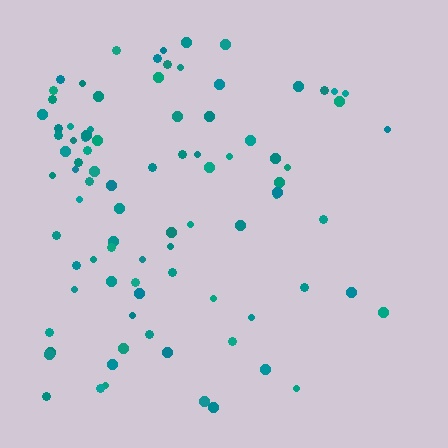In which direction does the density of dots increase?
From right to left, with the left side densest.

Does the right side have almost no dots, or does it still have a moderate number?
Still a moderate number, just noticeably fewer than the left.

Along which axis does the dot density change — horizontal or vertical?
Horizontal.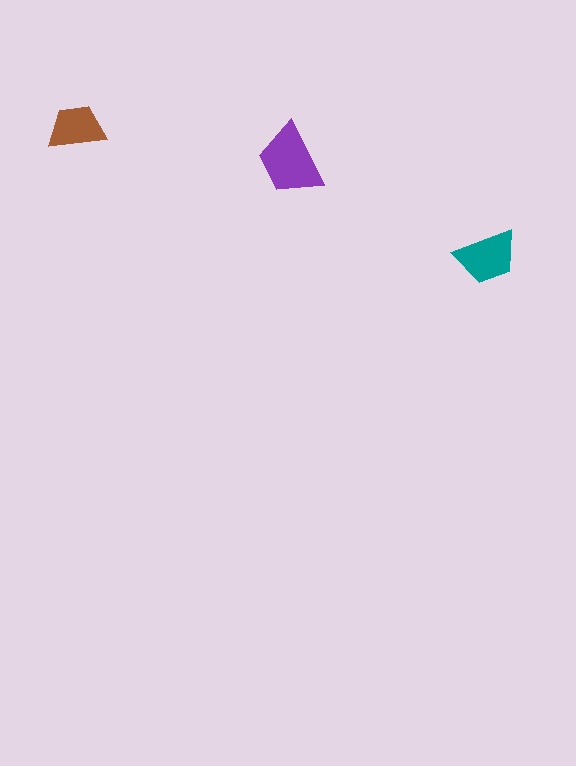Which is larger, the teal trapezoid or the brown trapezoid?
The teal one.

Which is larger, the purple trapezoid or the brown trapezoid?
The purple one.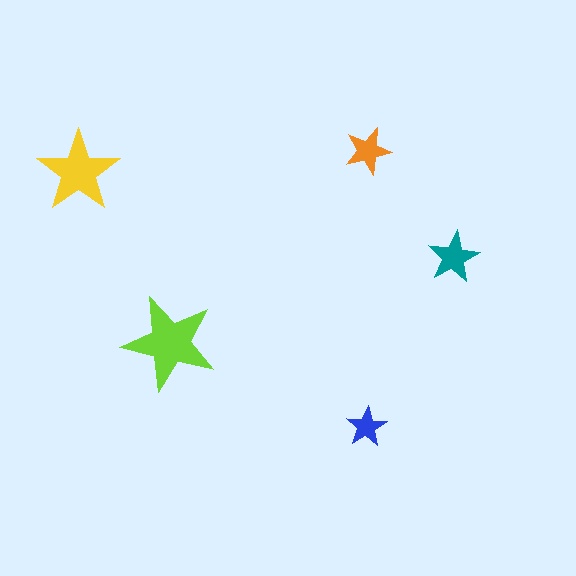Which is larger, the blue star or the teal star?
The teal one.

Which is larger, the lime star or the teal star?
The lime one.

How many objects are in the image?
There are 5 objects in the image.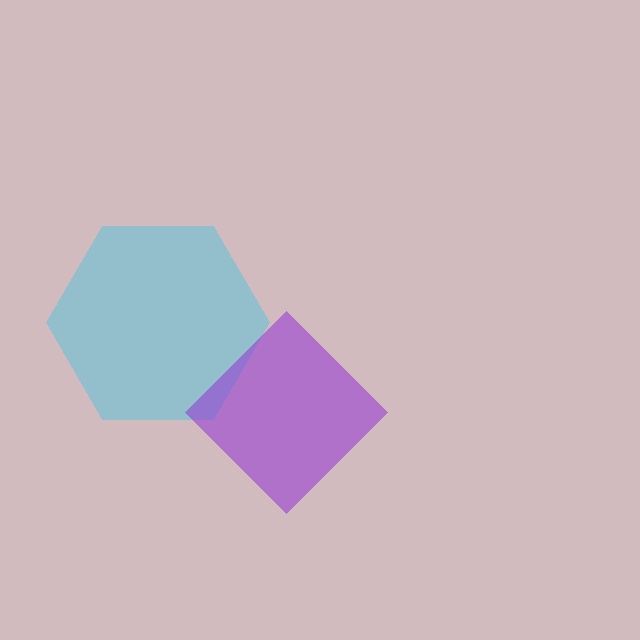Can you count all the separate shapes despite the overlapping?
Yes, there are 2 separate shapes.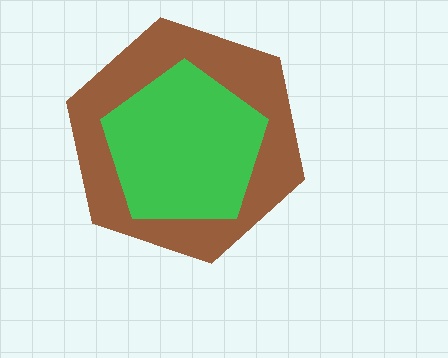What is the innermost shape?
The green pentagon.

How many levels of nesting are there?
2.